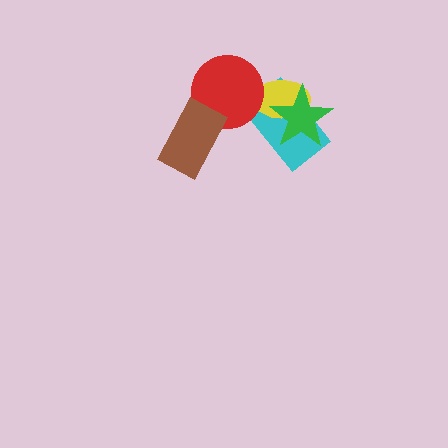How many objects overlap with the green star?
2 objects overlap with the green star.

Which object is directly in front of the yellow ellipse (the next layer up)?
The red circle is directly in front of the yellow ellipse.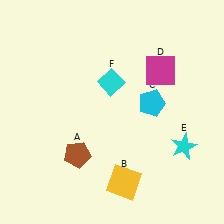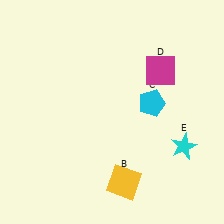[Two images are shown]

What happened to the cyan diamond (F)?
The cyan diamond (F) was removed in Image 2. It was in the top-left area of Image 1.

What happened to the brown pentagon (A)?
The brown pentagon (A) was removed in Image 2. It was in the bottom-left area of Image 1.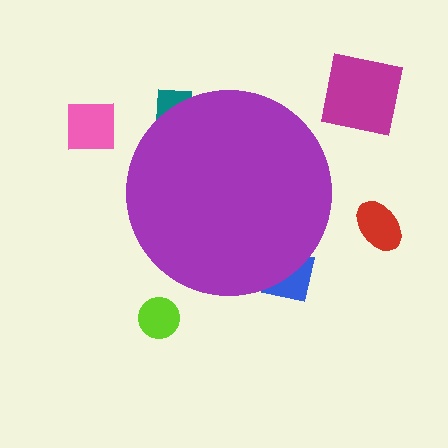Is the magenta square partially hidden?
No, the magenta square is fully visible.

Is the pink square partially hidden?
No, the pink square is fully visible.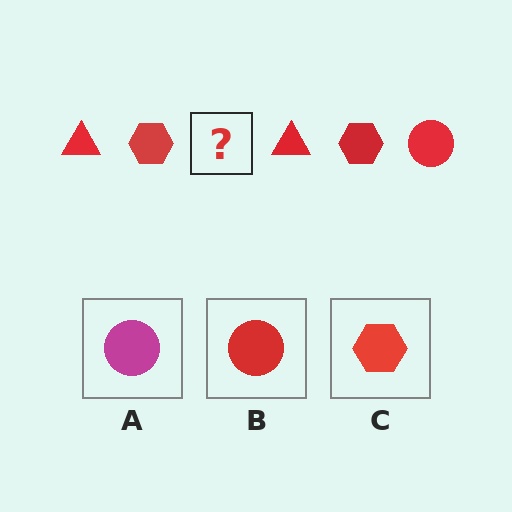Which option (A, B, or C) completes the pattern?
B.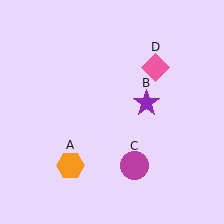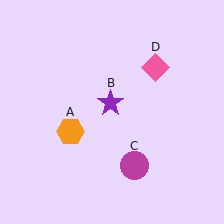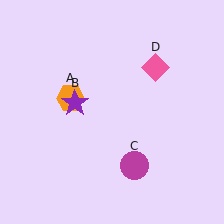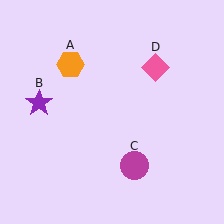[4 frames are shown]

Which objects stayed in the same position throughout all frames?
Magenta circle (object C) and pink diamond (object D) remained stationary.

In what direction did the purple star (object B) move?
The purple star (object B) moved left.